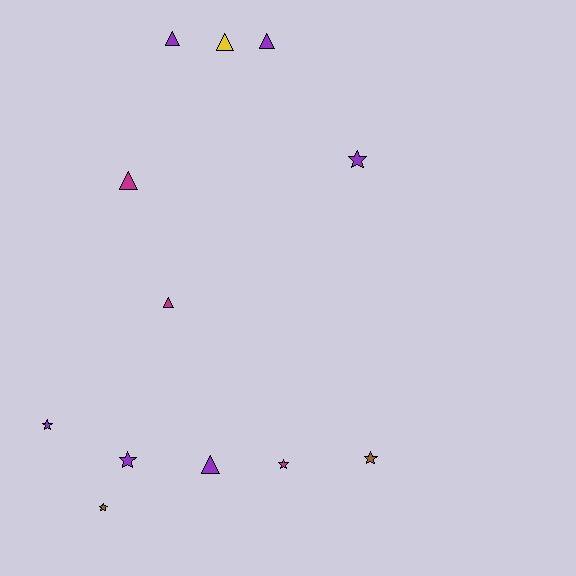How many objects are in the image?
There are 12 objects.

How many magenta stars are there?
There is 1 magenta star.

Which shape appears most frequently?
Star, with 6 objects.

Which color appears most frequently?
Purple, with 6 objects.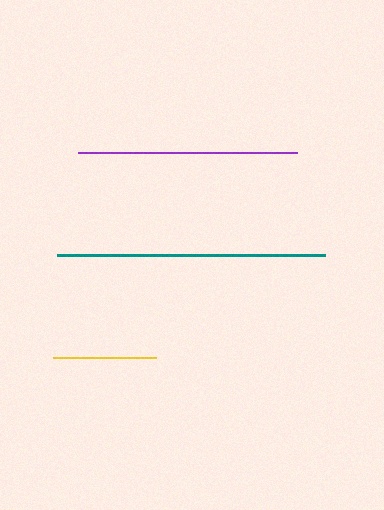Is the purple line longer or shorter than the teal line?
The teal line is longer than the purple line.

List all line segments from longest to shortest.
From longest to shortest: teal, purple, yellow.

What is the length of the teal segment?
The teal segment is approximately 269 pixels long.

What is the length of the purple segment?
The purple segment is approximately 219 pixels long.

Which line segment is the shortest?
The yellow line is the shortest at approximately 103 pixels.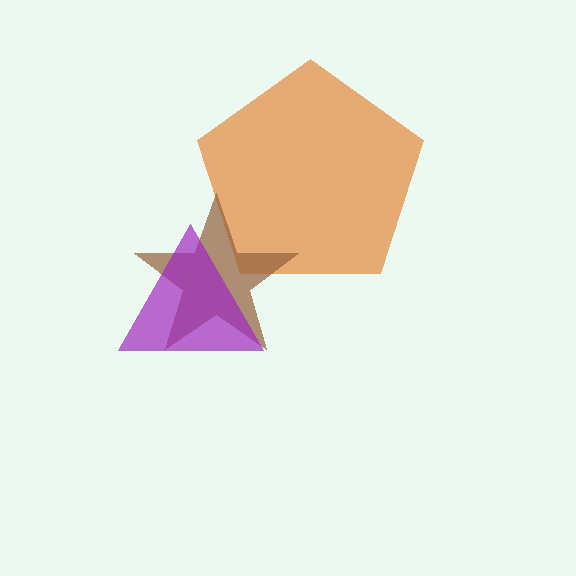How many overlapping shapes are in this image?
There are 3 overlapping shapes in the image.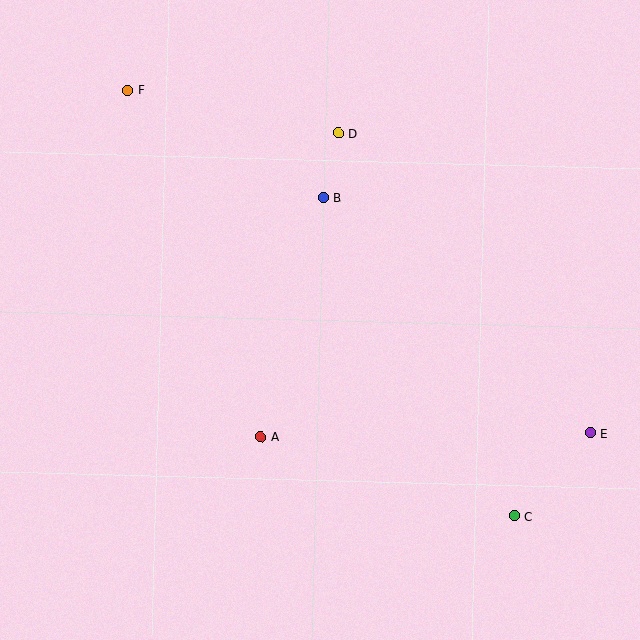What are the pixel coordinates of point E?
Point E is at (590, 433).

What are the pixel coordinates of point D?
Point D is at (338, 133).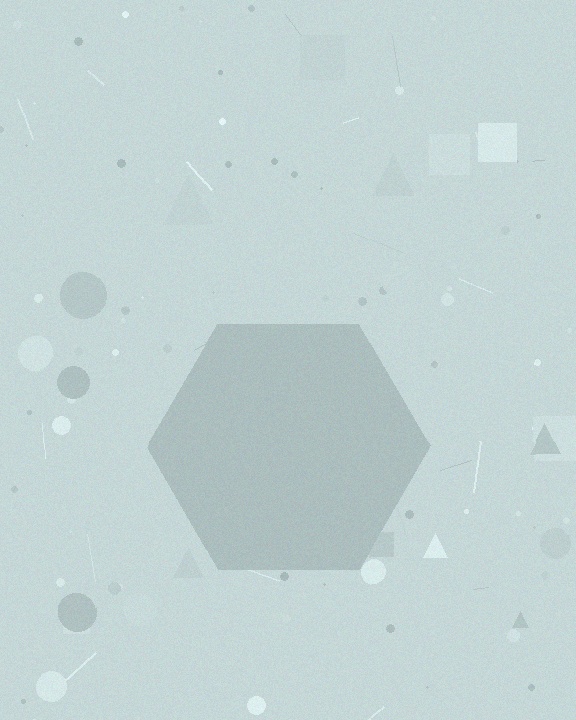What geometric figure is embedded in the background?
A hexagon is embedded in the background.